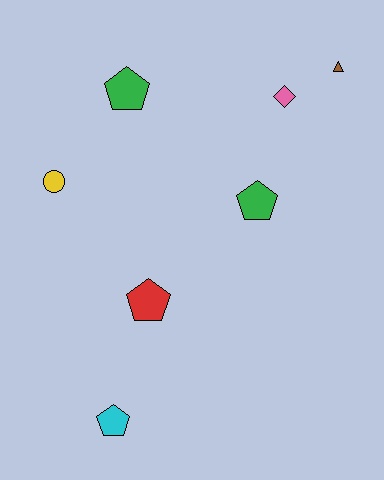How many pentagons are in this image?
There are 4 pentagons.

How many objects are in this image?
There are 7 objects.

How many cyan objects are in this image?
There is 1 cyan object.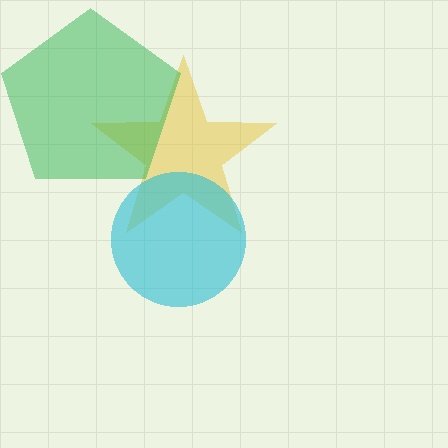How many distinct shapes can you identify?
There are 3 distinct shapes: a yellow star, a green pentagon, a cyan circle.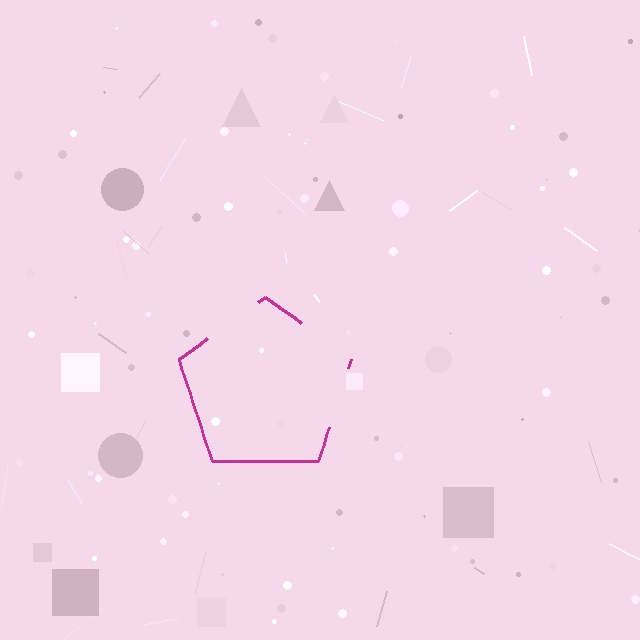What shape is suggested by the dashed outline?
The dashed outline suggests a pentagon.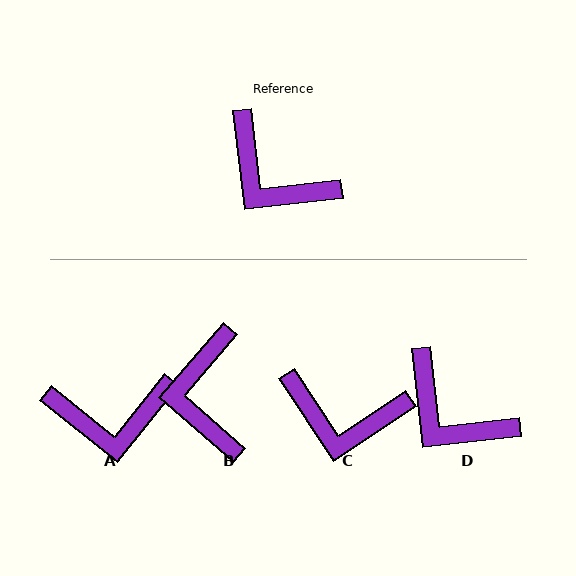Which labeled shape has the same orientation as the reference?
D.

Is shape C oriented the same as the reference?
No, it is off by about 27 degrees.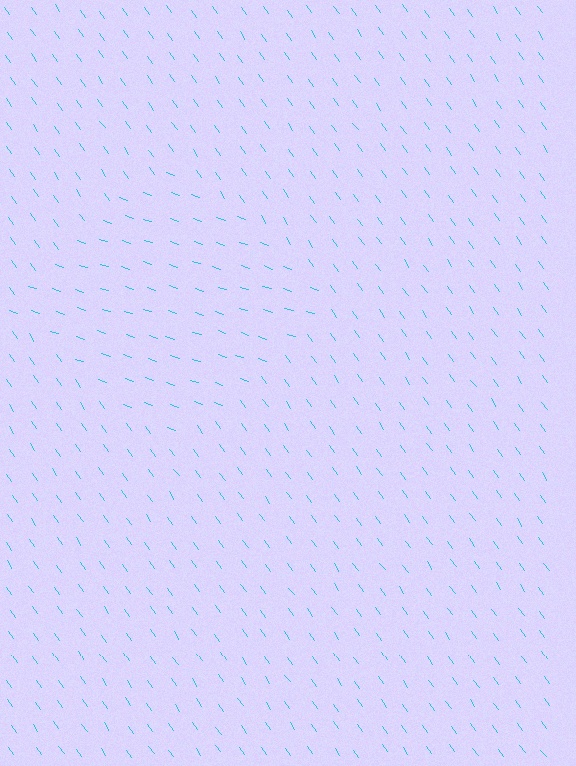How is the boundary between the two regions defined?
The boundary is defined purely by a change in line orientation (approximately 36 degrees difference). All lines are the same color and thickness.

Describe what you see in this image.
The image is filled with small cyan line segments. A diamond region in the image has lines oriented differently from the surrounding lines, creating a visible texture boundary.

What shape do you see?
I see a diamond.